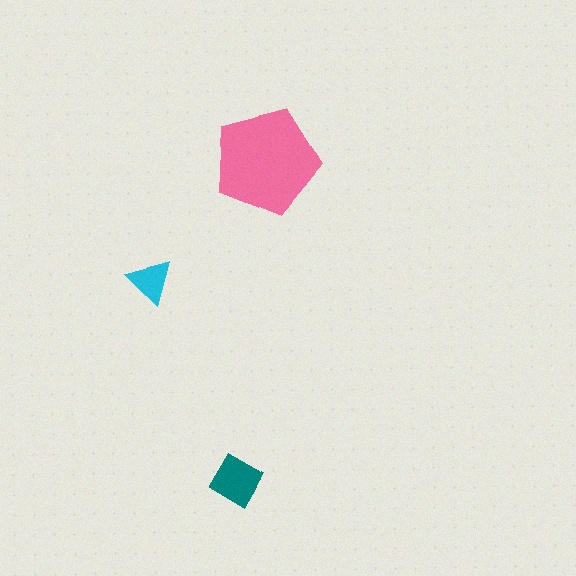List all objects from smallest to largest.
The cyan triangle, the teal diamond, the pink pentagon.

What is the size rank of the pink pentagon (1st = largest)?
1st.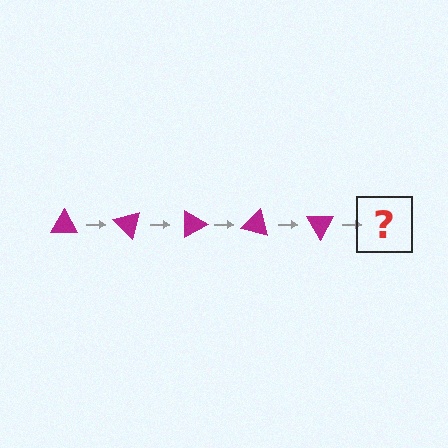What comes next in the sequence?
The next element should be a magenta triangle rotated 225 degrees.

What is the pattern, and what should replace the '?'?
The pattern is that the triangle rotates 45 degrees each step. The '?' should be a magenta triangle rotated 225 degrees.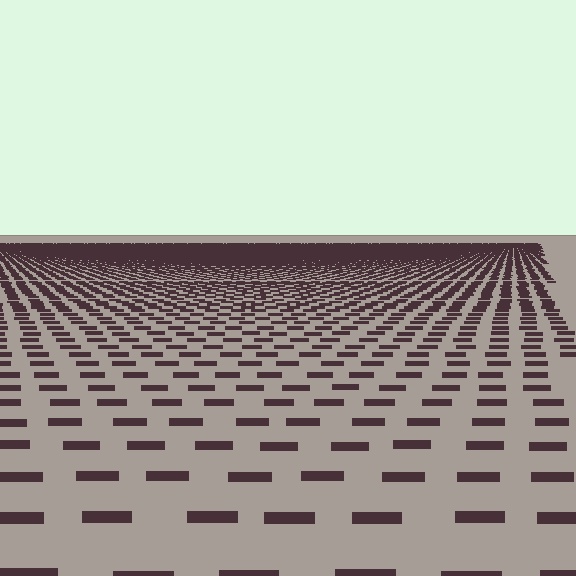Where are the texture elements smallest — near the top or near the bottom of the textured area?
Near the top.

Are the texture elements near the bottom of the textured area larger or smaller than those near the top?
Larger. Near the bottom, elements are closer to the viewer and appear at a bigger on-screen size.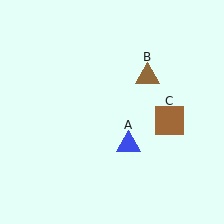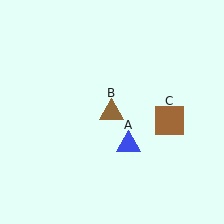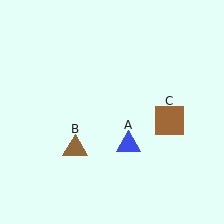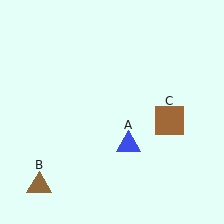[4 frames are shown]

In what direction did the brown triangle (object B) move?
The brown triangle (object B) moved down and to the left.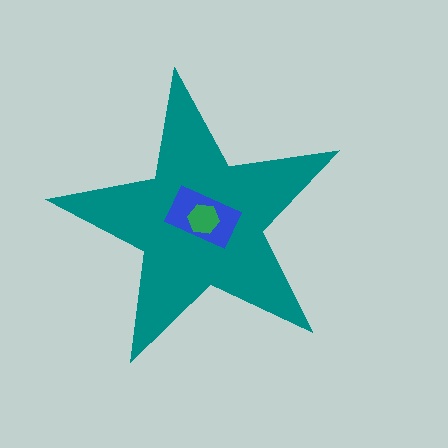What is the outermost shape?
The teal star.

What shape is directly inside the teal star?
The blue rectangle.